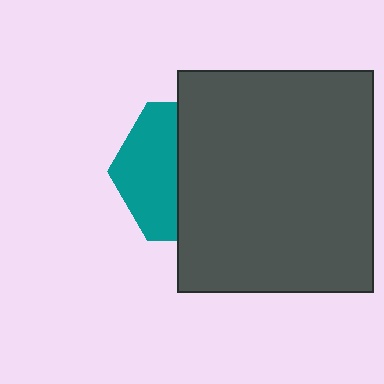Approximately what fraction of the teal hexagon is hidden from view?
Roughly 58% of the teal hexagon is hidden behind the dark gray rectangle.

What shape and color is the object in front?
The object in front is a dark gray rectangle.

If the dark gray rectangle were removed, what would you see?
You would see the complete teal hexagon.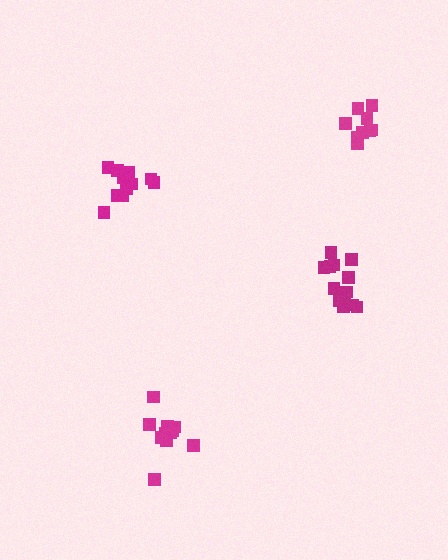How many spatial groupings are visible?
There are 4 spatial groupings.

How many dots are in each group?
Group 1: 10 dots, Group 2: 13 dots, Group 3: 12 dots, Group 4: 11 dots (46 total).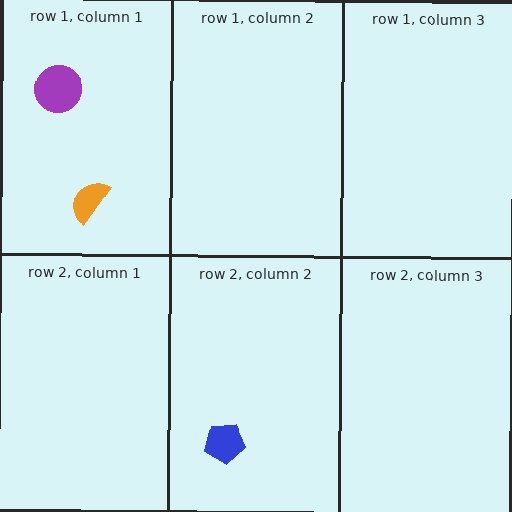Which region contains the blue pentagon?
The row 2, column 2 region.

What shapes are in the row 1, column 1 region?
The purple circle, the orange semicircle.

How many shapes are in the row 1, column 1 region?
2.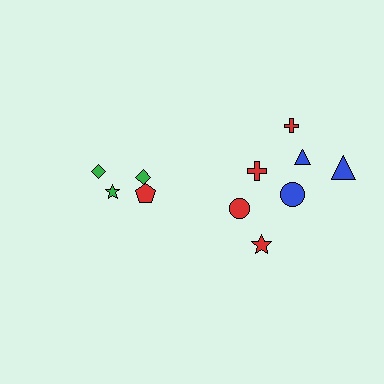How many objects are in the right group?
There are 7 objects.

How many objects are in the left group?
There are 4 objects.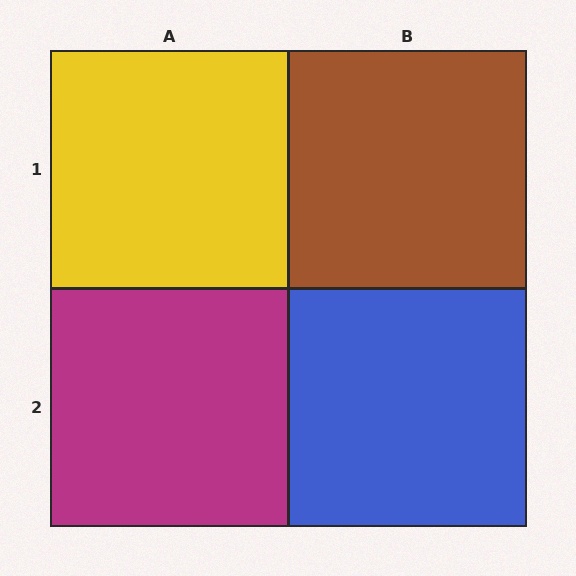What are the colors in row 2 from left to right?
Magenta, blue.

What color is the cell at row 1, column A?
Yellow.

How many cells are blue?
1 cell is blue.